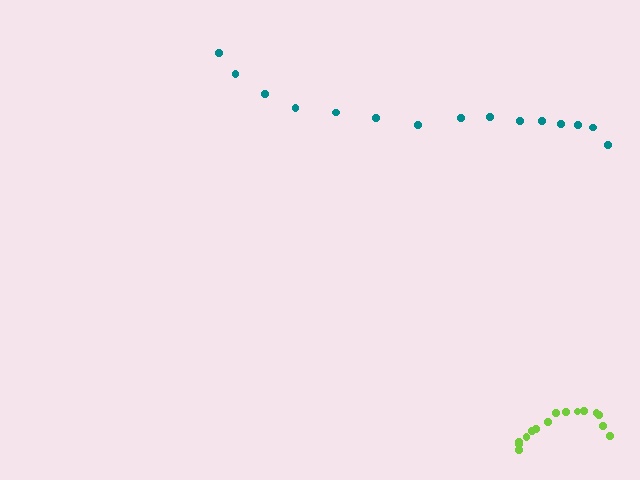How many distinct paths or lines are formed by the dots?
There are 2 distinct paths.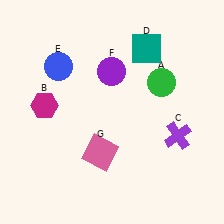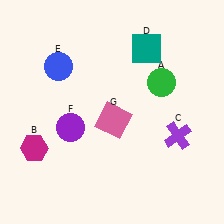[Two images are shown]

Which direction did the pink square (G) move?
The pink square (G) moved up.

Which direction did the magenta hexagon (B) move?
The magenta hexagon (B) moved down.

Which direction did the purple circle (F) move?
The purple circle (F) moved down.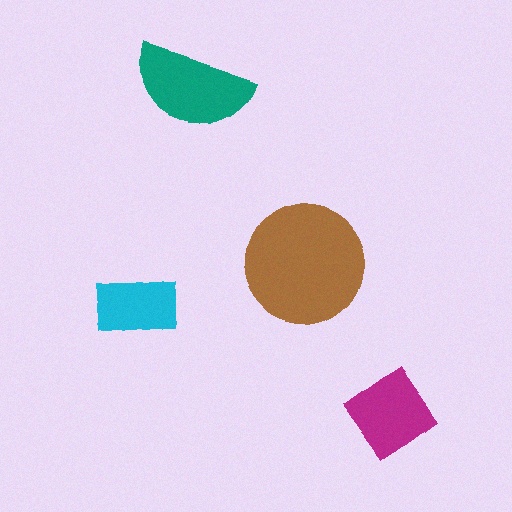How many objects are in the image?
There are 4 objects in the image.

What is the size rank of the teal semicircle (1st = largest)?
2nd.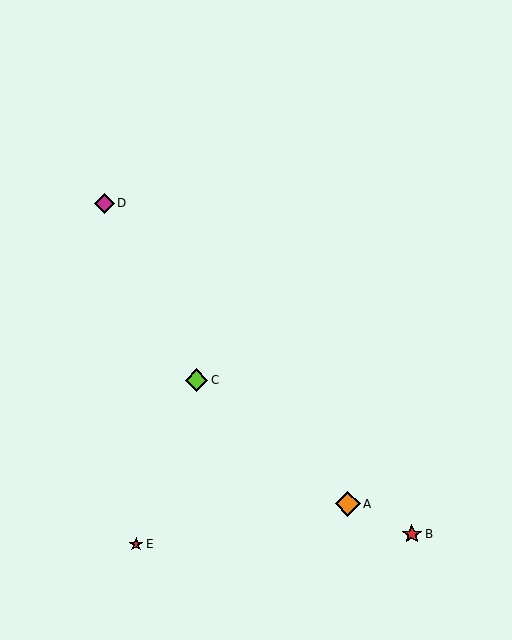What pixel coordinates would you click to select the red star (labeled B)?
Click at (412, 534) to select the red star B.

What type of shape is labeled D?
Shape D is a magenta diamond.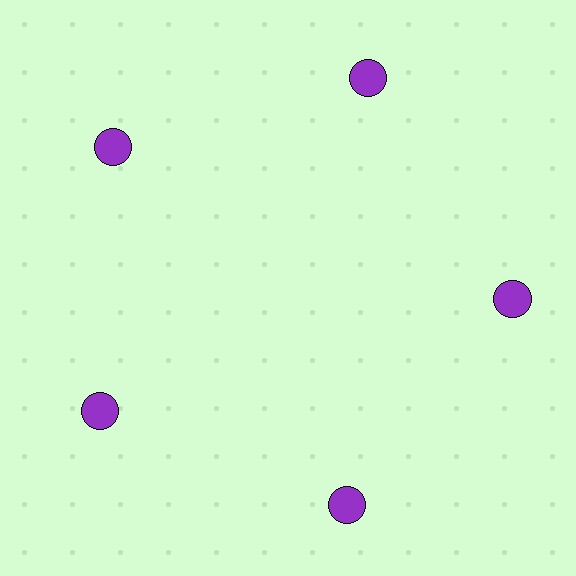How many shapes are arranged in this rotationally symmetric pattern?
There are 5 shapes, arranged in 5 groups of 1.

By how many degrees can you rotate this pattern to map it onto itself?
The pattern maps onto itself every 72 degrees of rotation.